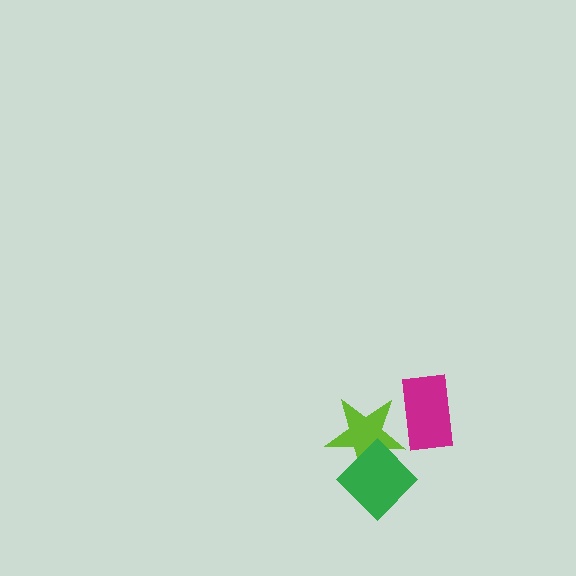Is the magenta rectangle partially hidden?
No, no other shape covers it.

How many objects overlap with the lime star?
2 objects overlap with the lime star.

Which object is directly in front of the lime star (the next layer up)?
The magenta rectangle is directly in front of the lime star.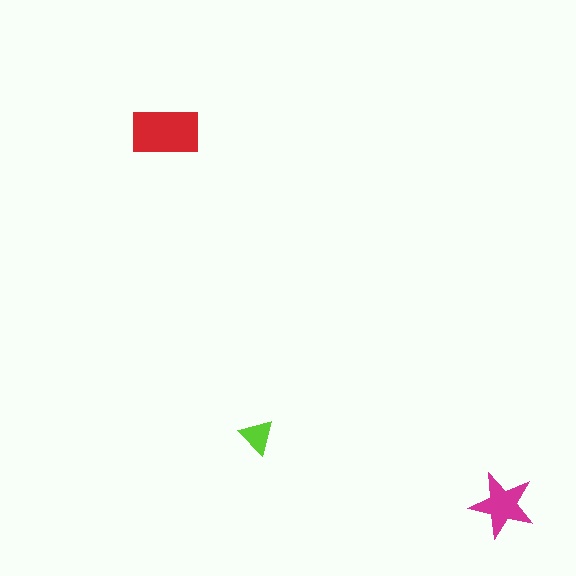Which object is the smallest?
The lime triangle.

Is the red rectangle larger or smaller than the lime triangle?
Larger.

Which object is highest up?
The red rectangle is topmost.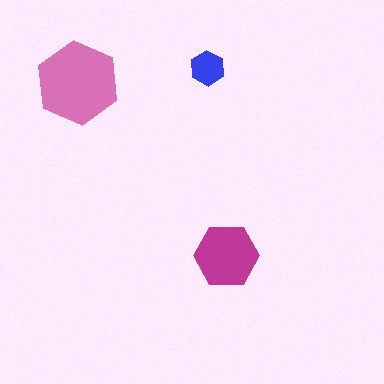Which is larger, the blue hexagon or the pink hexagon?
The pink one.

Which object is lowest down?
The magenta hexagon is bottommost.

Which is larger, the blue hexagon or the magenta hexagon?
The magenta one.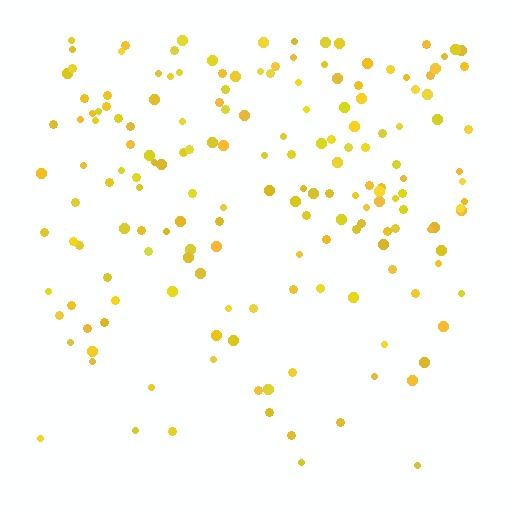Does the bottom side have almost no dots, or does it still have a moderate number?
Still a moderate number, just noticeably fewer than the top.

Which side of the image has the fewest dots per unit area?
The bottom.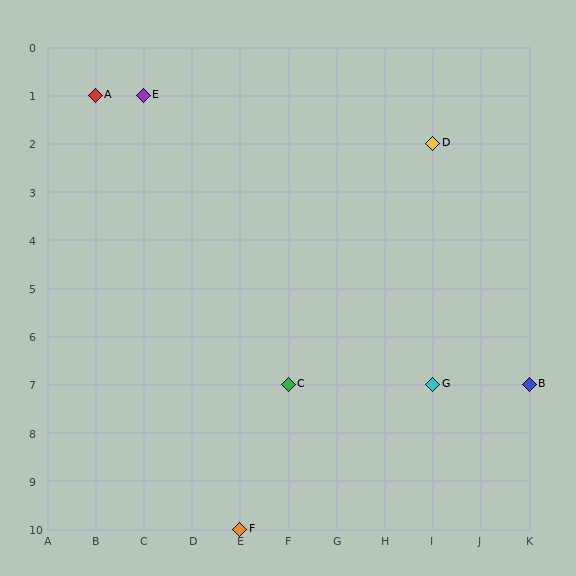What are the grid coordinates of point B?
Point B is at grid coordinates (K, 7).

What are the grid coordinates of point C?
Point C is at grid coordinates (F, 7).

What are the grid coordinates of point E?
Point E is at grid coordinates (C, 1).